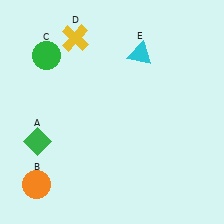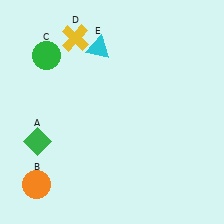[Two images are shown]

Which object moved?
The cyan triangle (E) moved left.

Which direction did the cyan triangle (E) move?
The cyan triangle (E) moved left.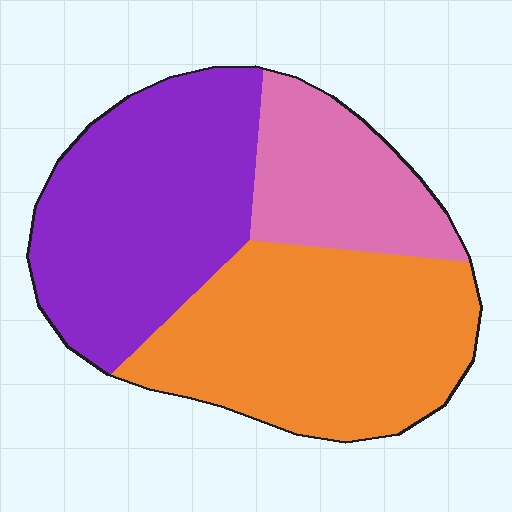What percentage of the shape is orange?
Orange covers roughly 40% of the shape.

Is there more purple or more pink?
Purple.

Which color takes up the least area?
Pink, at roughly 20%.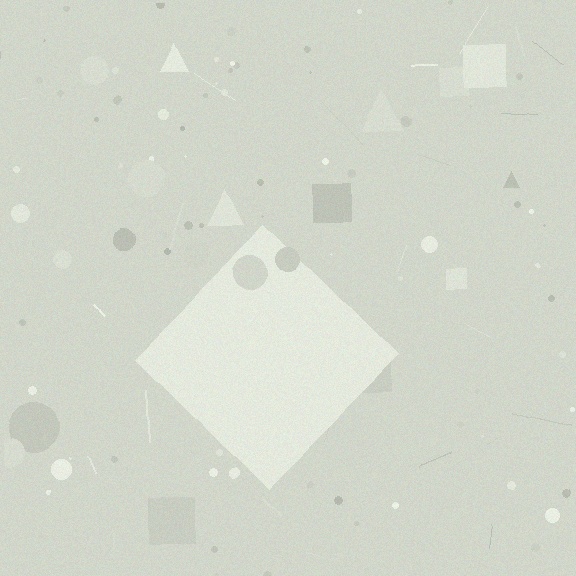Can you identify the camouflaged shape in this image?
The camouflaged shape is a diamond.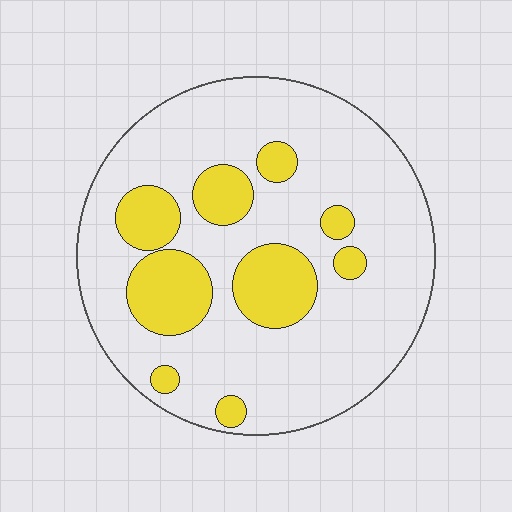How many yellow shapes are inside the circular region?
9.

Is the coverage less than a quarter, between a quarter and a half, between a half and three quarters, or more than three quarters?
Less than a quarter.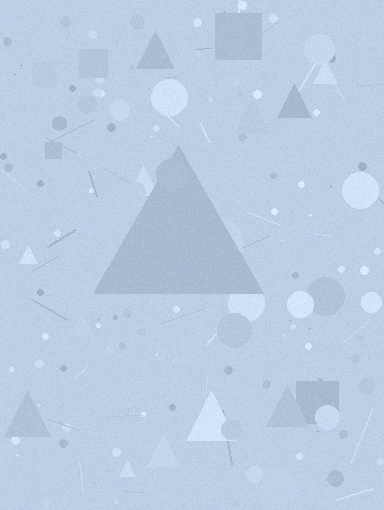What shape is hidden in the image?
A triangle is hidden in the image.